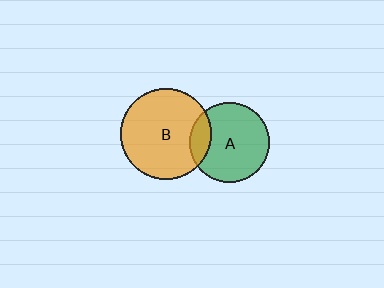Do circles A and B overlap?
Yes.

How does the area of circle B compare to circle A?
Approximately 1.3 times.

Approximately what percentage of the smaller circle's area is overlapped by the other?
Approximately 15%.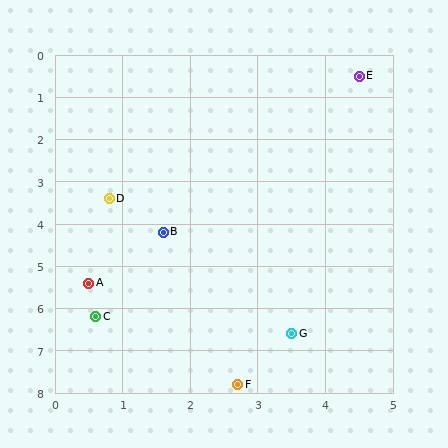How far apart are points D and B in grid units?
Points D and B are about 1.1 grid units apart.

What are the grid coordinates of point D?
Point D is at approximately (0.8, 3.4).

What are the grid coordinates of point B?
Point B is at approximately (1.6, 4.2).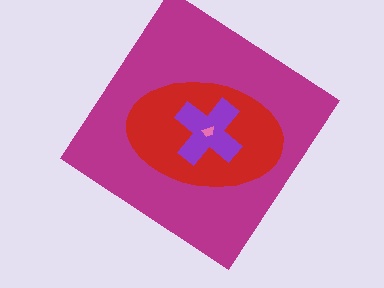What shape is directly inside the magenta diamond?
The red ellipse.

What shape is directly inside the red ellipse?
The purple cross.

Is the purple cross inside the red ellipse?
Yes.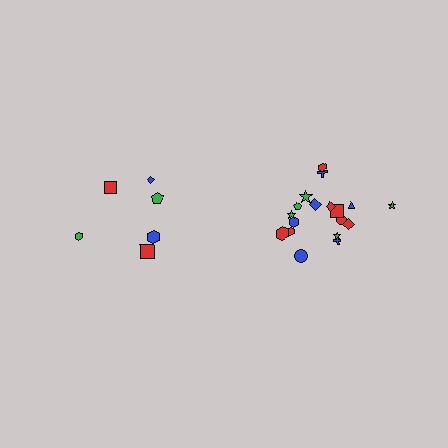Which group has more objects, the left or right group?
The right group.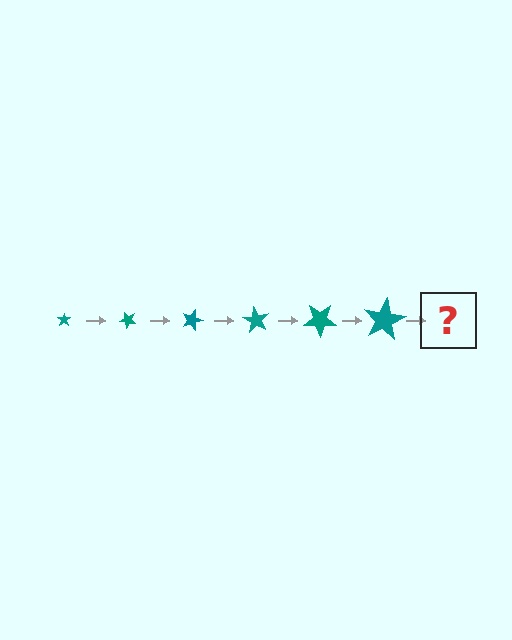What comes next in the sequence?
The next element should be a star, larger than the previous one and rotated 270 degrees from the start.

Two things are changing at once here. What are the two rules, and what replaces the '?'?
The two rules are that the star grows larger each step and it rotates 45 degrees each step. The '?' should be a star, larger than the previous one and rotated 270 degrees from the start.